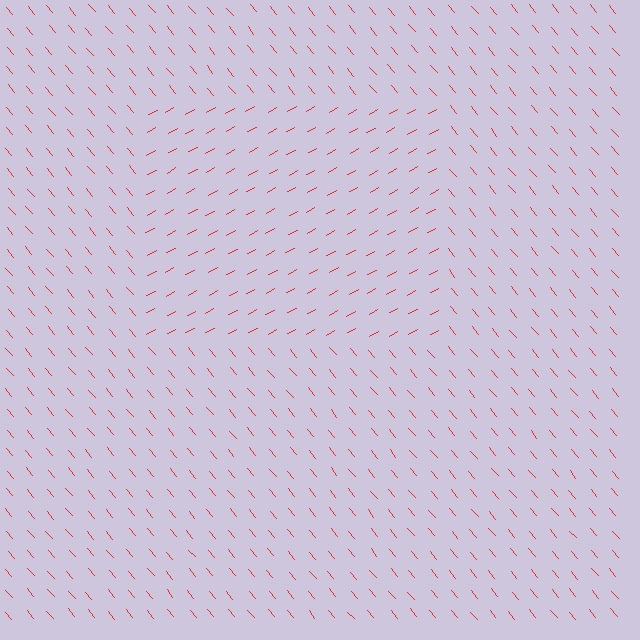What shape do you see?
I see a rectangle.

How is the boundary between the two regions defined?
The boundary is defined purely by a change in line orientation (approximately 79 degrees difference). All lines are the same color and thickness.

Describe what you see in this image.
The image is filled with small red line segments. A rectangle region in the image has lines oriented differently from the surrounding lines, creating a visible texture boundary.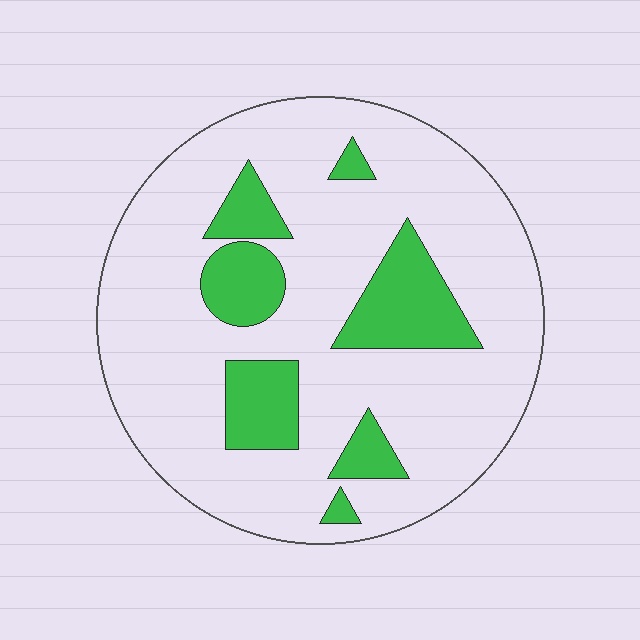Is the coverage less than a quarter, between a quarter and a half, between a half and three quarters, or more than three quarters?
Less than a quarter.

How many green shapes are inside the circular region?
7.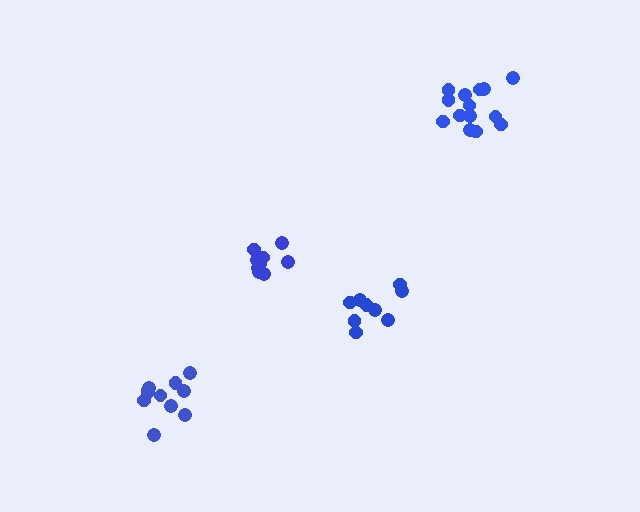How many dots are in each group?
Group 1: 14 dots, Group 2: 9 dots, Group 3: 9 dots, Group 4: 11 dots (43 total).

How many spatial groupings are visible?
There are 4 spatial groupings.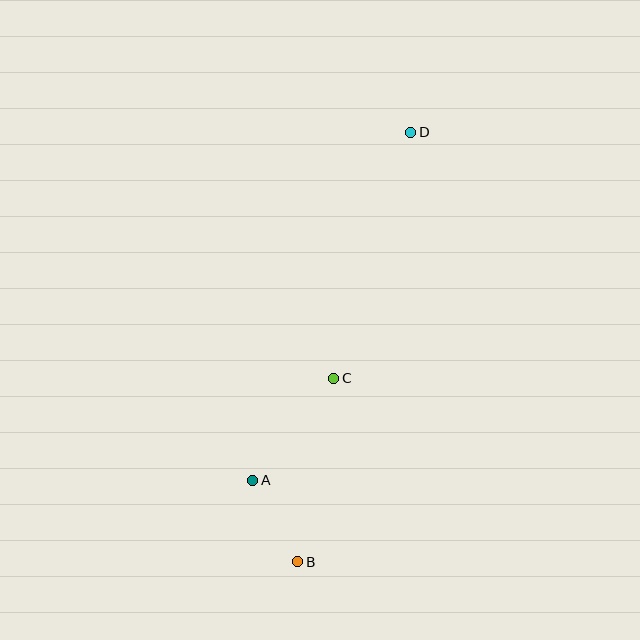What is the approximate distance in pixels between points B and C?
The distance between B and C is approximately 187 pixels.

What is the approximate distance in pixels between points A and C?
The distance between A and C is approximately 130 pixels.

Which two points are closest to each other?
Points A and B are closest to each other.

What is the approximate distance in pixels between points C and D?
The distance between C and D is approximately 258 pixels.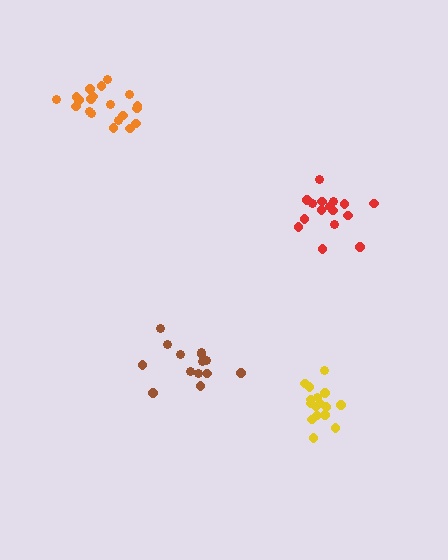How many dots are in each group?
Group 1: 16 dots, Group 2: 16 dots, Group 3: 20 dots, Group 4: 14 dots (66 total).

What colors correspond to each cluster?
The clusters are colored: red, yellow, orange, brown.